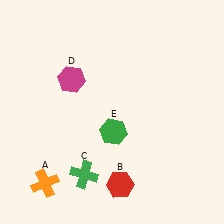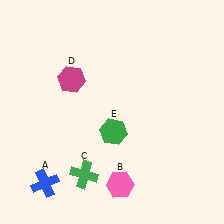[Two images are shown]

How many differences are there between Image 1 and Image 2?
There are 2 differences between the two images.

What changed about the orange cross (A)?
In Image 1, A is orange. In Image 2, it changed to blue.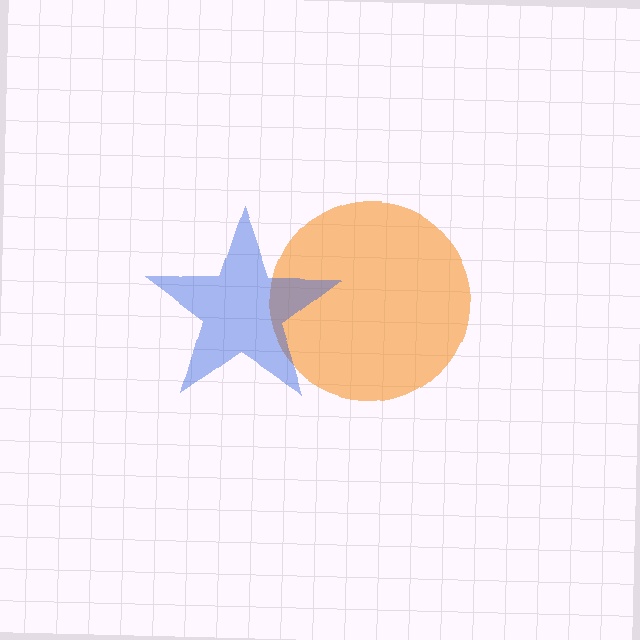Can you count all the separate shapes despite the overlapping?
Yes, there are 2 separate shapes.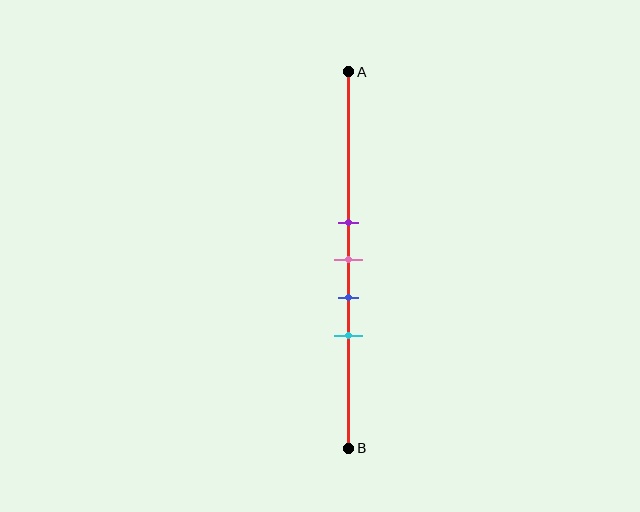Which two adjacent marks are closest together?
The purple and pink marks are the closest adjacent pair.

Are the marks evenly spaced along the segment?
Yes, the marks are approximately evenly spaced.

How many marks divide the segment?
There are 4 marks dividing the segment.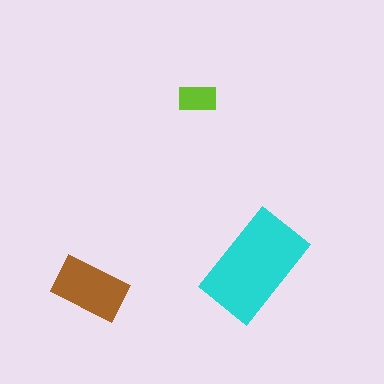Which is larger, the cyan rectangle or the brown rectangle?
The cyan one.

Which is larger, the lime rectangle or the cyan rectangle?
The cyan one.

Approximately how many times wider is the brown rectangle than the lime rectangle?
About 2 times wider.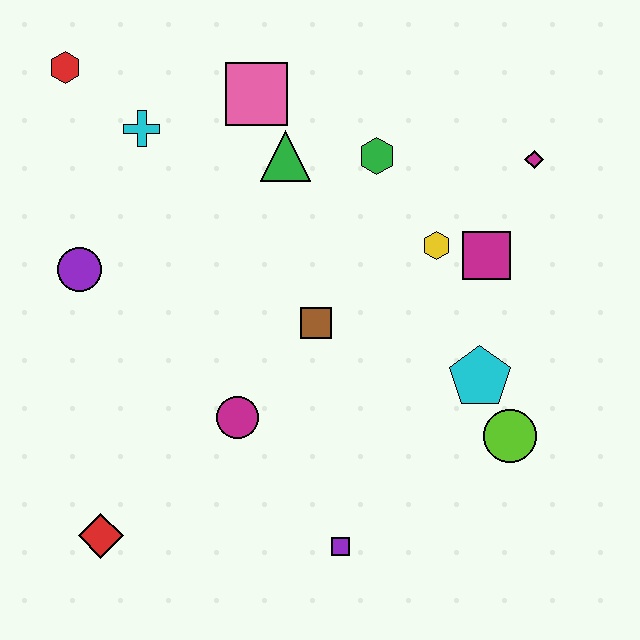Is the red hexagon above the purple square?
Yes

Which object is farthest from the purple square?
The red hexagon is farthest from the purple square.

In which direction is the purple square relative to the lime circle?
The purple square is to the left of the lime circle.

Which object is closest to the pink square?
The green triangle is closest to the pink square.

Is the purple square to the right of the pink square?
Yes